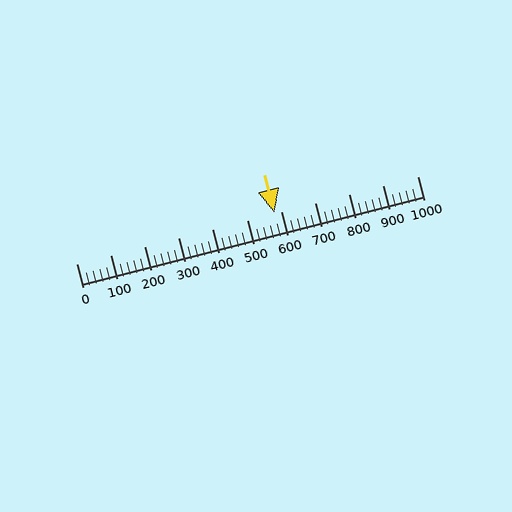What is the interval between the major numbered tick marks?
The major tick marks are spaced 100 units apart.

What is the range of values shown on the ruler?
The ruler shows values from 0 to 1000.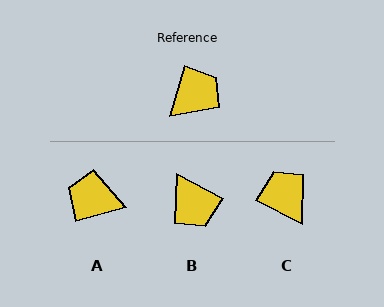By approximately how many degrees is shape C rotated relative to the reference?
Approximately 80 degrees counter-clockwise.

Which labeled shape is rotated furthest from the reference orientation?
A, about 122 degrees away.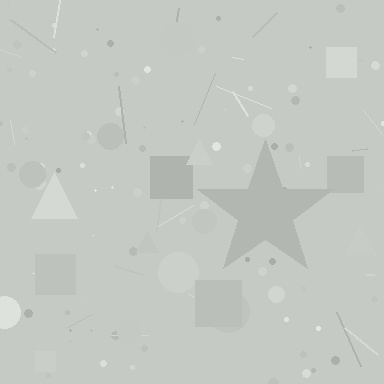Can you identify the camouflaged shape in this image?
The camouflaged shape is a star.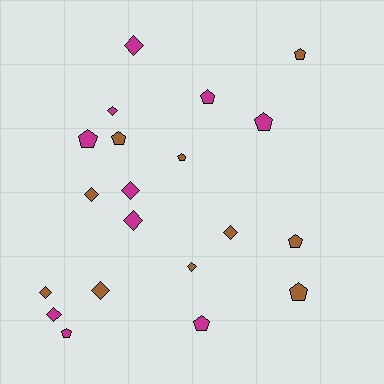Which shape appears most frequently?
Diamond, with 10 objects.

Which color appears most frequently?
Magenta, with 10 objects.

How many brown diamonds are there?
There are 5 brown diamonds.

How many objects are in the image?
There are 20 objects.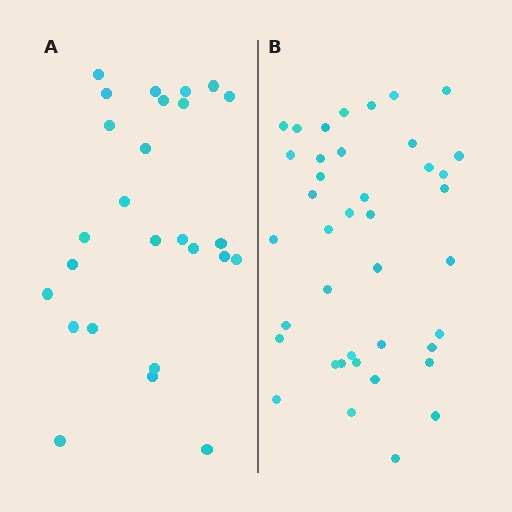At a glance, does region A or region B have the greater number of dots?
Region B (the right region) has more dots.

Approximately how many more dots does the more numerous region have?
Region B has approximately 15 more dots than region A.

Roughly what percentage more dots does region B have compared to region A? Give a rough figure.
About 55% more.